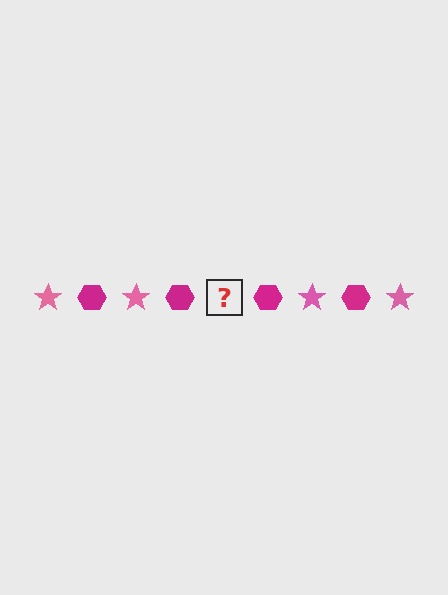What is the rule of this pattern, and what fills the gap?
The rule is that the pattern alternates between pink star and magenta hexagon. The gap should be filled with a pink star.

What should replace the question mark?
The question mark should be replaced with a pink star.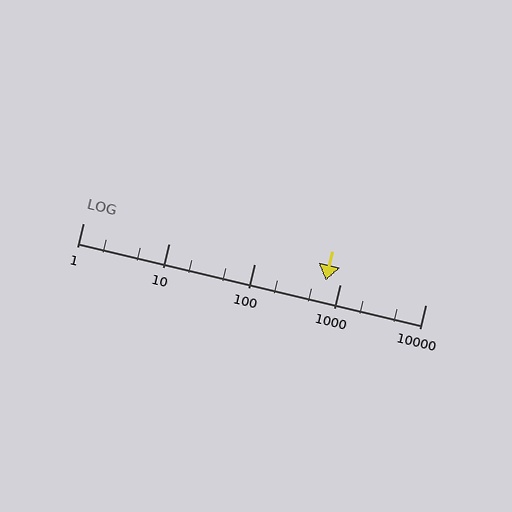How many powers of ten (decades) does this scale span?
The scale spans 4 decades, from 1 to 10000.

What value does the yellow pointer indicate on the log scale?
The pointer indicates approximately 680.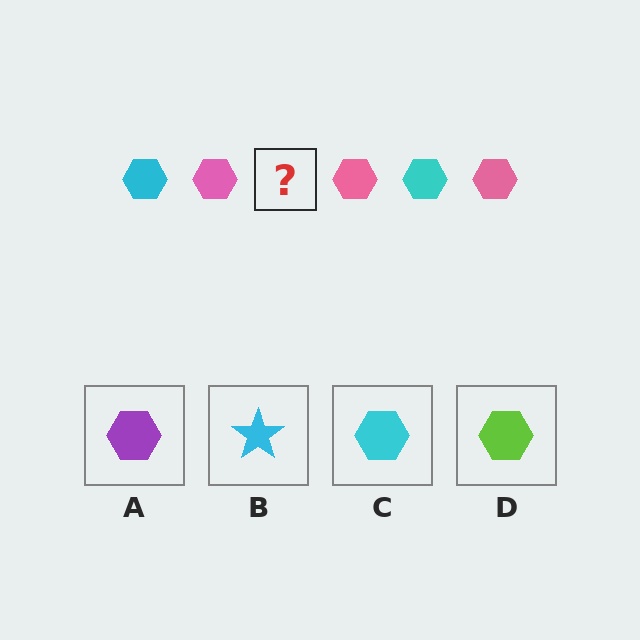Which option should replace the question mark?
Option C.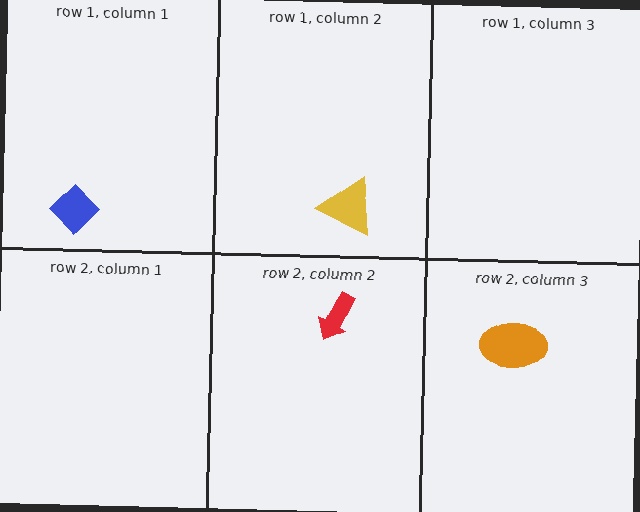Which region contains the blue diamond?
The row 1, column 1 region.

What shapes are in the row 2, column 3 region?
The orange ellipse.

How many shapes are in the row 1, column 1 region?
1.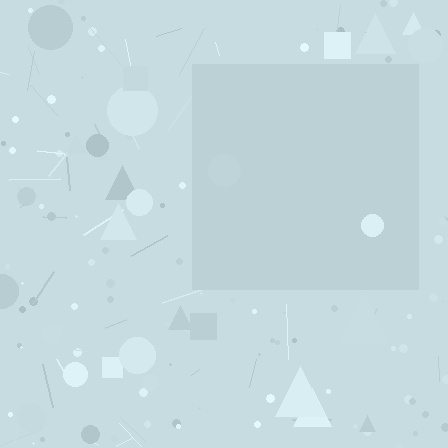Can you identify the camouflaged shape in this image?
The camouflaged shape is a square.